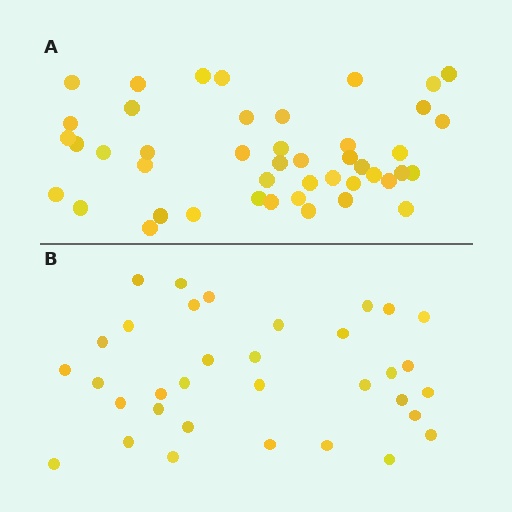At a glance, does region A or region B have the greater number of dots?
Region A (the top region) has more dots.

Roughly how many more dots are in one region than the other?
Region A has roughly 12 or so more dots than region B.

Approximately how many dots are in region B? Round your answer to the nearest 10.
About 30 dots. (The exact count is 34, which rounds to 30.)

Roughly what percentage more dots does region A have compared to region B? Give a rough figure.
About 30% more.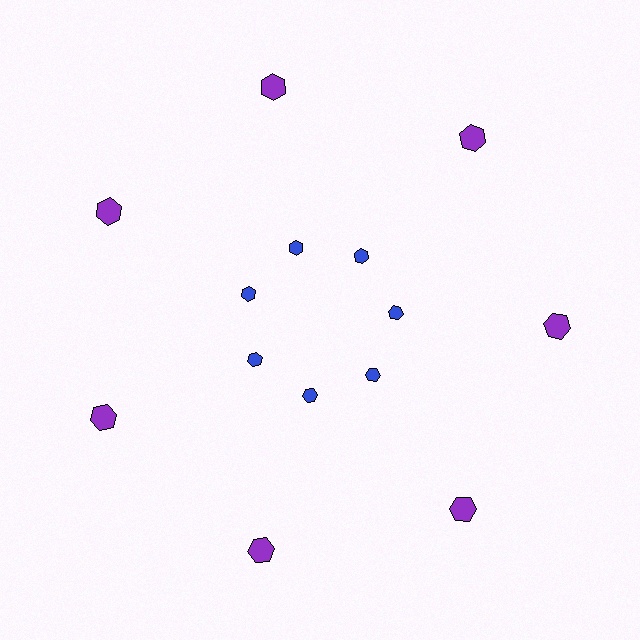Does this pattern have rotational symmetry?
Yes, this pattern has 7-fold rotational symmetry. It looks the same after rotating 51 degrees around the center.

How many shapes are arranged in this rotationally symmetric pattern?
There are 14 shapes, arranged in 7 groups of 2.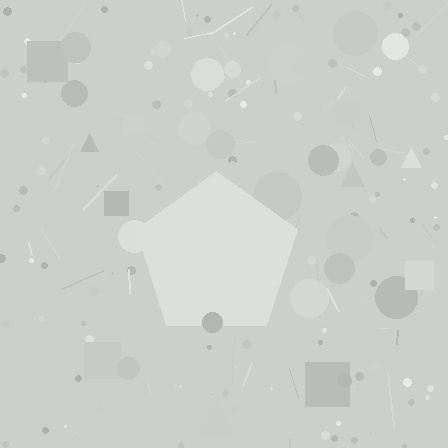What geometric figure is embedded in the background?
A pentagon is embedded in the background.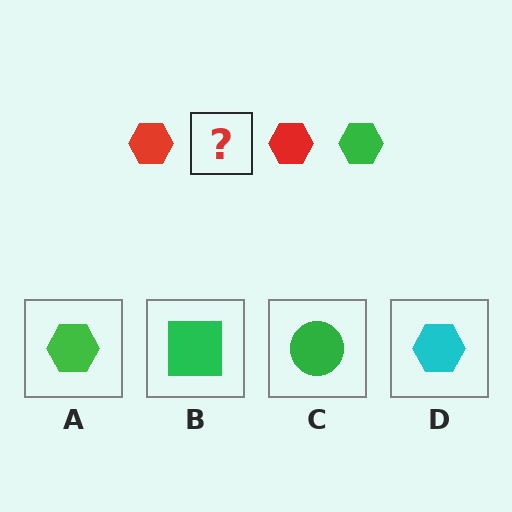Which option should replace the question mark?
Option A.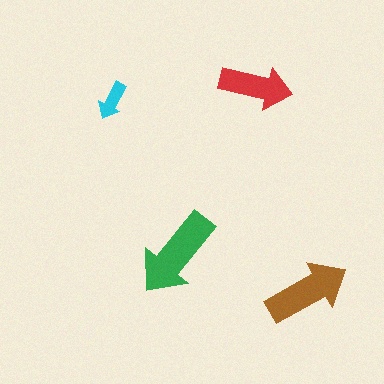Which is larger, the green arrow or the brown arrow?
The green one.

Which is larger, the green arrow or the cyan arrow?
The green one.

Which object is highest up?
The red arrow is topmost.